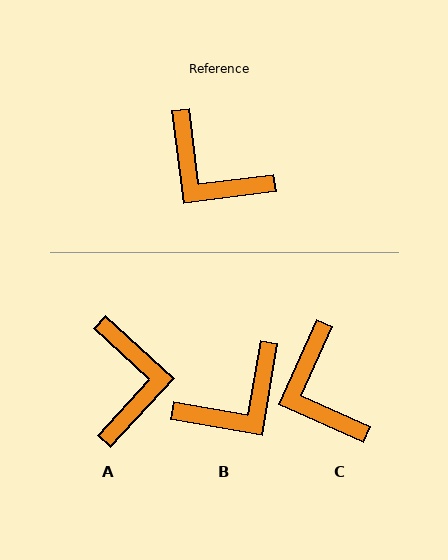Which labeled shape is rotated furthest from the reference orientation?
A, about 130 degrees away.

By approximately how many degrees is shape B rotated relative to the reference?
Approximately 73 degrees counter-clockwise.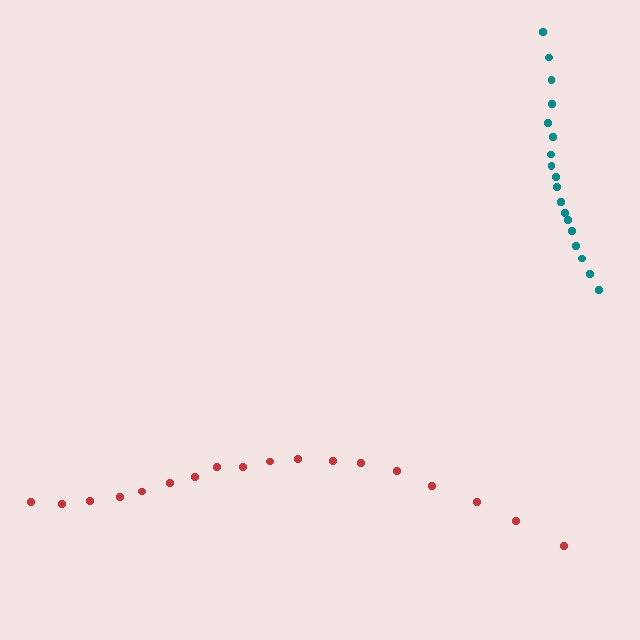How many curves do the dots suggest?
There are 2 distinct paths.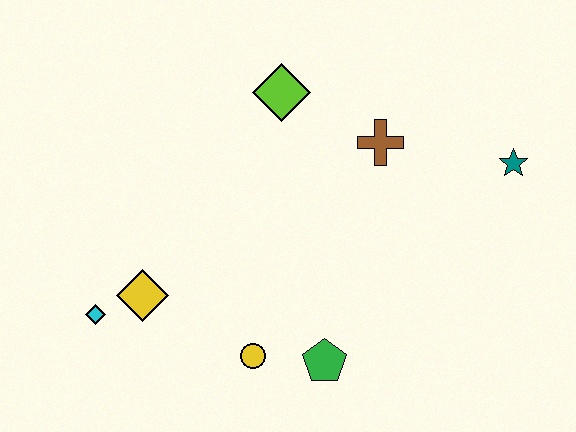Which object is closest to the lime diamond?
The brown cross is closest to the lime diamond.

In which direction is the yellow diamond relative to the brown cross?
The yellow diamond is to the left of the brown cross.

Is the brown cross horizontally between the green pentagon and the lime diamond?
No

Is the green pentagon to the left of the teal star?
Yes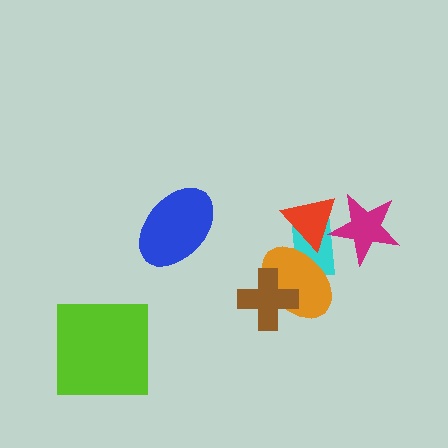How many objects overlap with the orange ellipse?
3 objects overlap with the orange ellipse.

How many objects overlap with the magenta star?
2 objects overlap with the magenta star.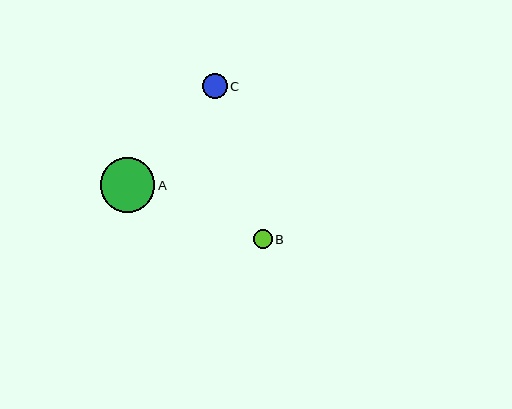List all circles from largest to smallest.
From largest to smallest: A, C, B.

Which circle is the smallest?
Circle B is the smallest with a size of approximately 19 pixels.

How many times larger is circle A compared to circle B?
Circle A is approximately 2.9 times the size of circle B.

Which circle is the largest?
Circle A is the largest with a size of approximately 55 pixels.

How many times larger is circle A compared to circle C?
Circle A is approximately 2.2 times the size of circle C.